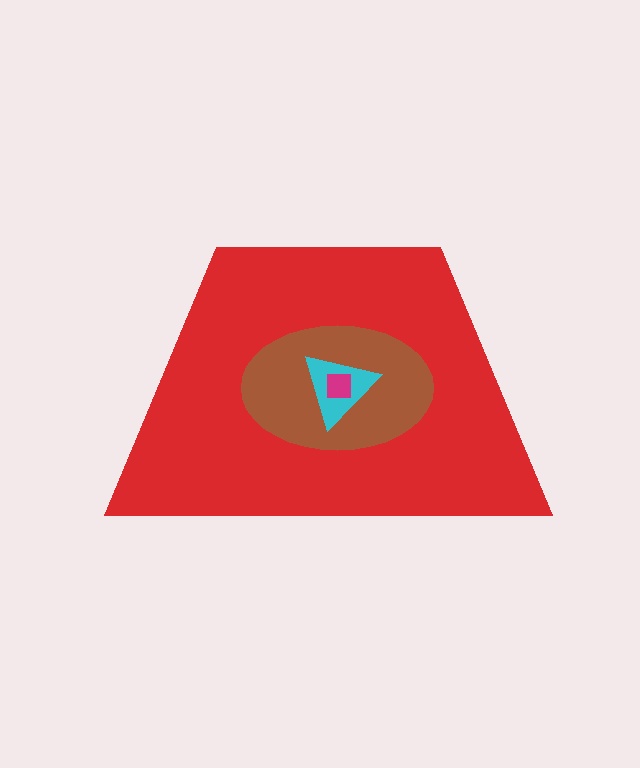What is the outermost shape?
The red trapezoid.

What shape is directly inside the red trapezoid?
The brown ellipse.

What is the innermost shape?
The magenta square.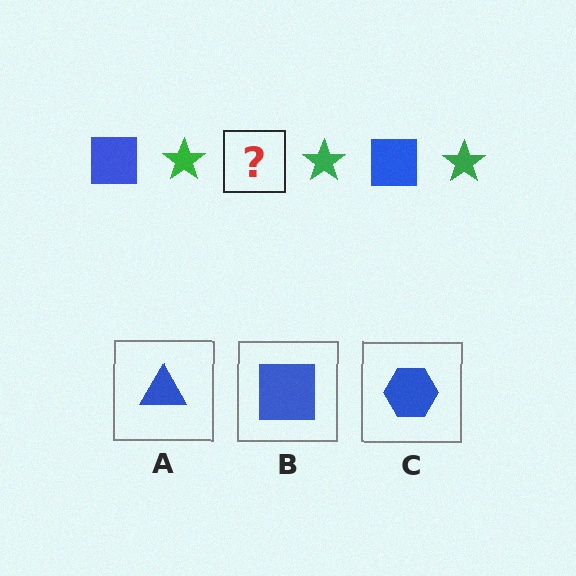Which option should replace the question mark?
Option B.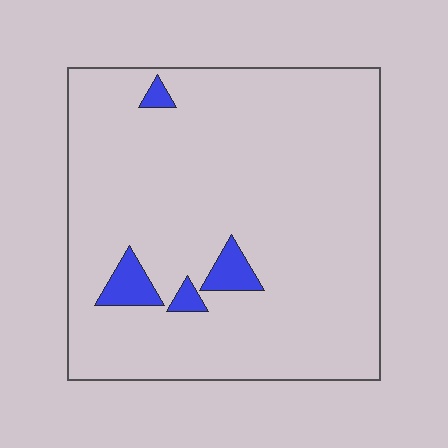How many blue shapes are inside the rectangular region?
4.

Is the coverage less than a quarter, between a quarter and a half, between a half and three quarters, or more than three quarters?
Less than a quarter.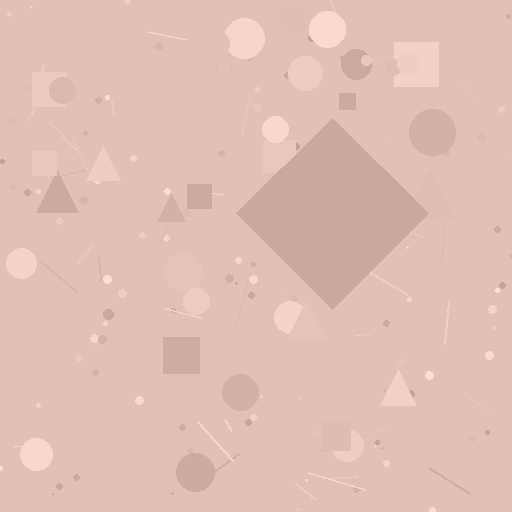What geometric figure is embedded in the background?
A diamond is embedded in the background.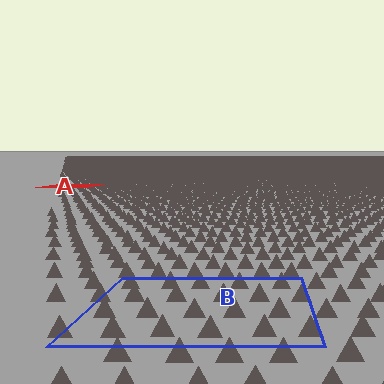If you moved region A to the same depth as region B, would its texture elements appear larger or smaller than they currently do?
They would appear larger. At a closer depth, the same texture elements are projected at a bigger on-screen size.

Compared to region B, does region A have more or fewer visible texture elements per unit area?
Region A has more texture elements per unit area — they are packed more densely because it is farther away.